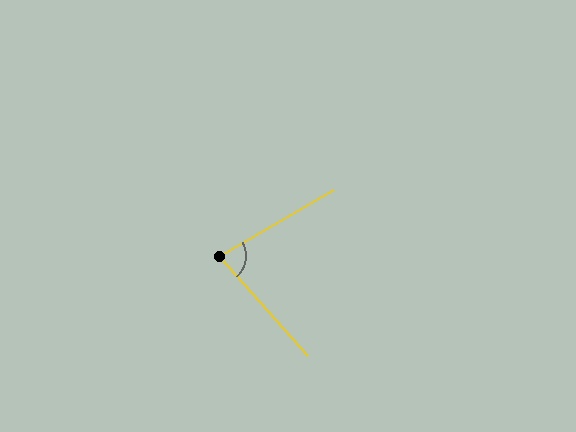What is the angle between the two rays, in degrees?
Approximately 78 degrees.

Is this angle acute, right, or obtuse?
It is acute.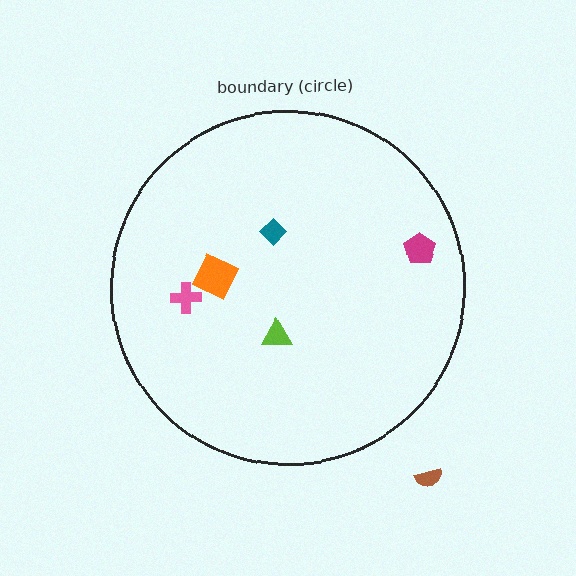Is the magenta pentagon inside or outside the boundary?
Inside.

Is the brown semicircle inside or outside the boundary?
Outside.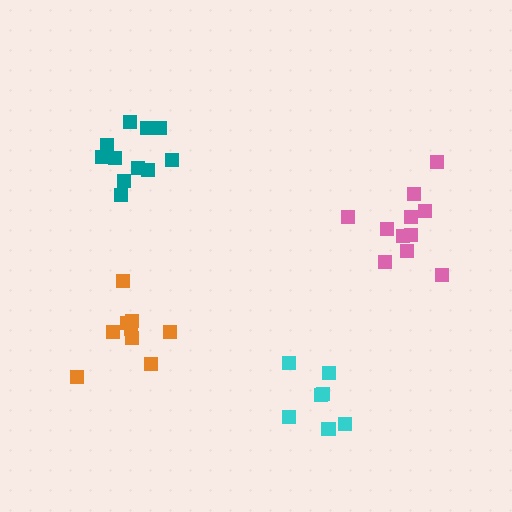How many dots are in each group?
Group 1: 7 dots, Group 2: 11 dots, Group 3: 9 dots, Group 4: 11 dots (38 total).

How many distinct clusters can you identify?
There are 4 distinct clusters.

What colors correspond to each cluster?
The clusters are colored: cyan, teal, orange, pink.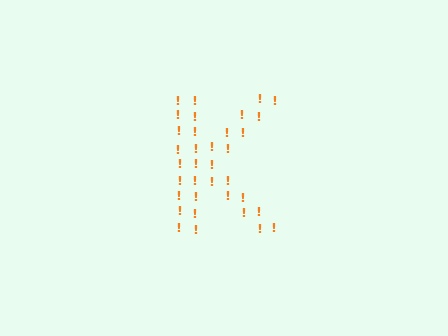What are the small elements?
The small elements are exclamation marks.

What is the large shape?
The large shape is the letter K.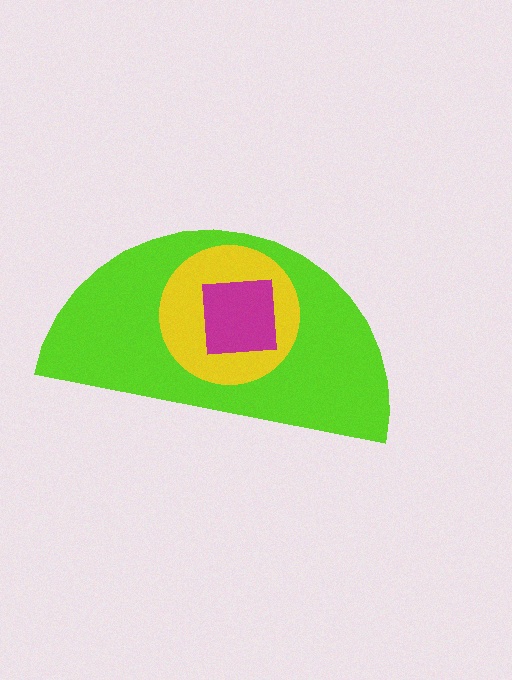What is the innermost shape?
The magenta square.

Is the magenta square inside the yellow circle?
Yes.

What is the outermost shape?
The lime semicircle.